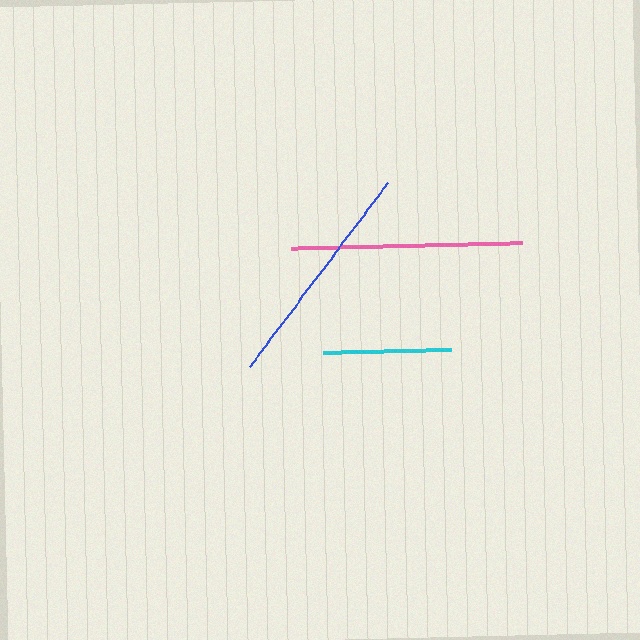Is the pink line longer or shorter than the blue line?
The pink line is longer than the blue line.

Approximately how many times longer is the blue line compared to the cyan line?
The blue line is approximately 1.8 times the length of the cyan line.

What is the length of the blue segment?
The blue segment is approximately 229 pixels long.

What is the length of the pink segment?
The pink segment is approximately 231 pixels long.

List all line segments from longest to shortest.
From longest to shortest: pink, blue, cyan.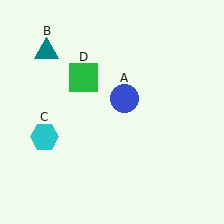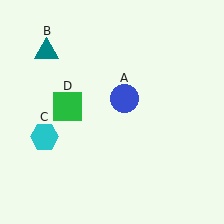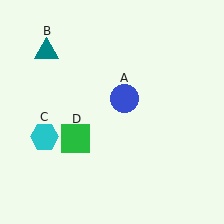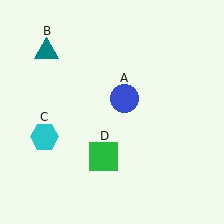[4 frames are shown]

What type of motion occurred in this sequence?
The green square (object D) rotated counterclockwise around the center of the scene.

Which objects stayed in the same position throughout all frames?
Blue circle (object A) and teal triangle (object B) and cyan hexagon (object C) remained stationary.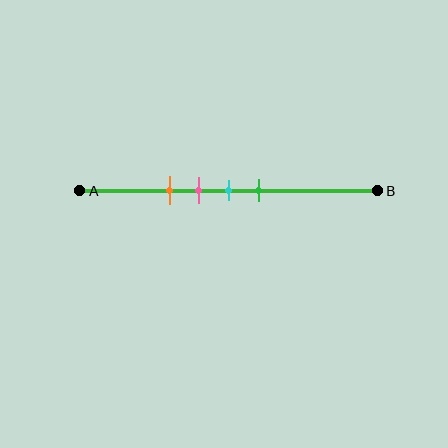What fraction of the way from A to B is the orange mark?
The orange mark is approximately 30% (0.3) of the way from A to B.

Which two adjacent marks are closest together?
The pink and cyan marks are the closest adjacent pair.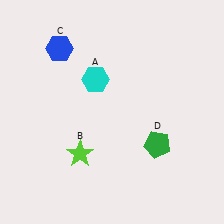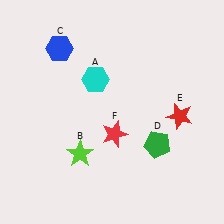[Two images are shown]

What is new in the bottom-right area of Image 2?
A red star (E) was added in the bottom-right area of Image 2.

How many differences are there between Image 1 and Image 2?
There are 2 differences between the two images.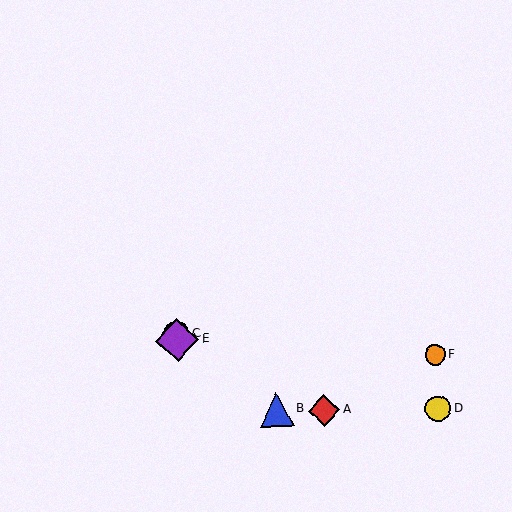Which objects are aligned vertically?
Objects C, E are aligned vertically.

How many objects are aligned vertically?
2 objects (C, E) are aligned vertically.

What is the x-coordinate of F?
Object F is at x≈435.